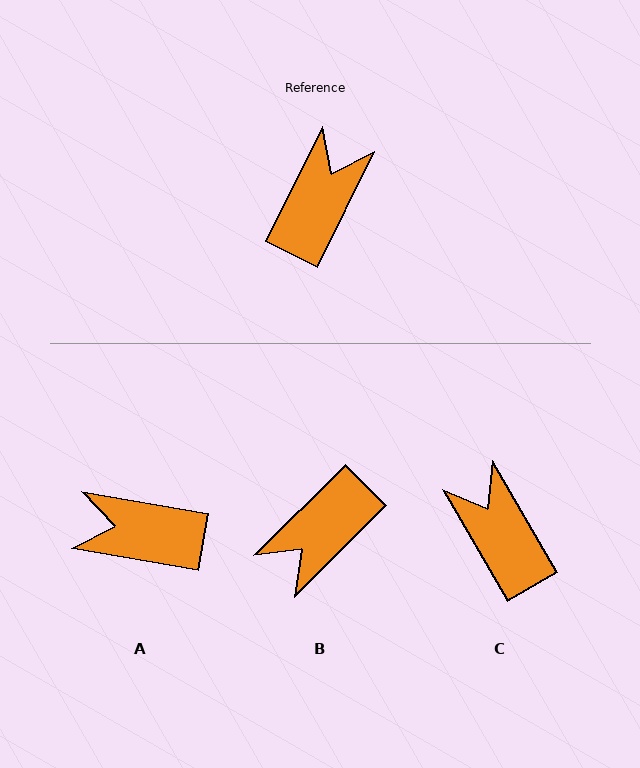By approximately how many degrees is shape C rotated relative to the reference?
Approximately 56 degrees counter-clockwise.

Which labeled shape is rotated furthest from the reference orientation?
B, about 161 degrees away.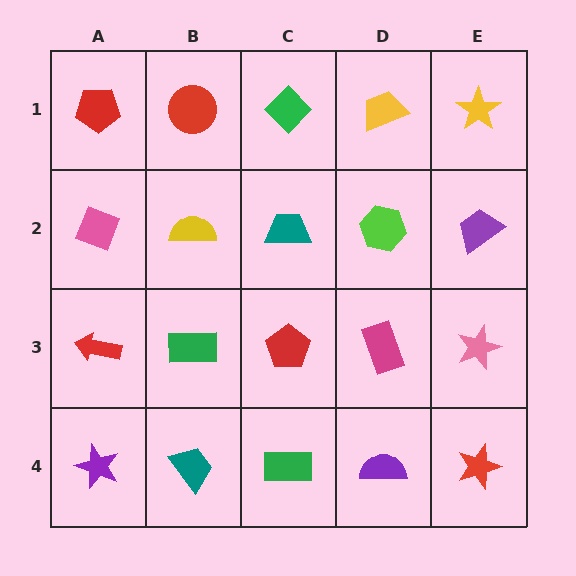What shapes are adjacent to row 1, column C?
A teal trapezoid (row 2, column C), a red circle (row 1, column B), a yellow trapezoid (row 1, column D).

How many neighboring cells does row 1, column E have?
2.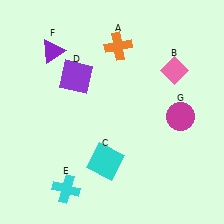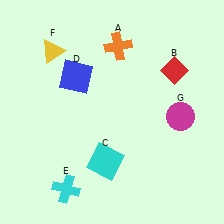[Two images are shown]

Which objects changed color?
B changed from pink to red. D changed from purple to blue. F changed from purple to yellow.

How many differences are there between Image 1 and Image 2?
There are 3 differences between the two images.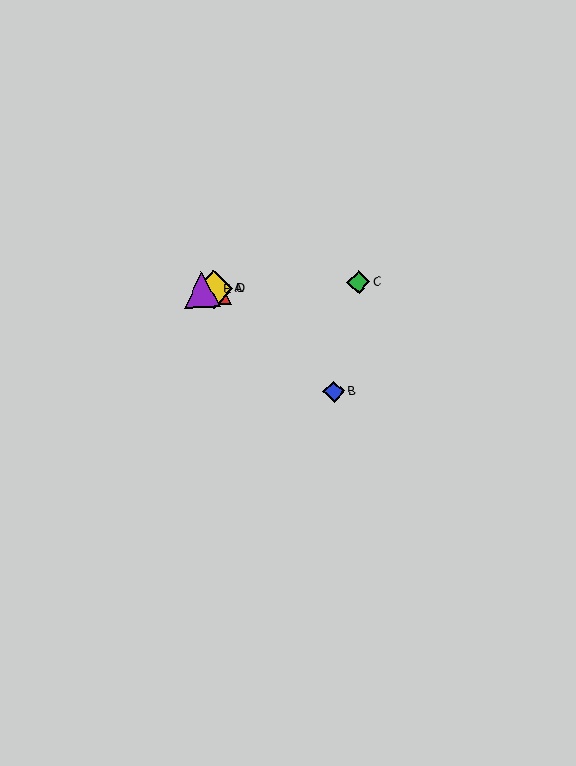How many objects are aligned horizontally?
4 objects (A, C, D, E) are aligned horizontally.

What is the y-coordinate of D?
Object D is at y≈289.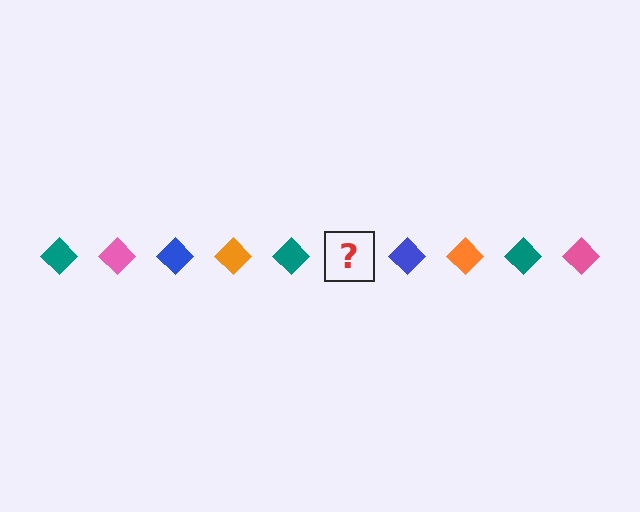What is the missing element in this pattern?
The missing element is a pink diamond.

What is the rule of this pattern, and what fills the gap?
The rule is that the pattern cycles through teal, pink, blue, orange diamonds. The gap should be filled with a pink diamond.